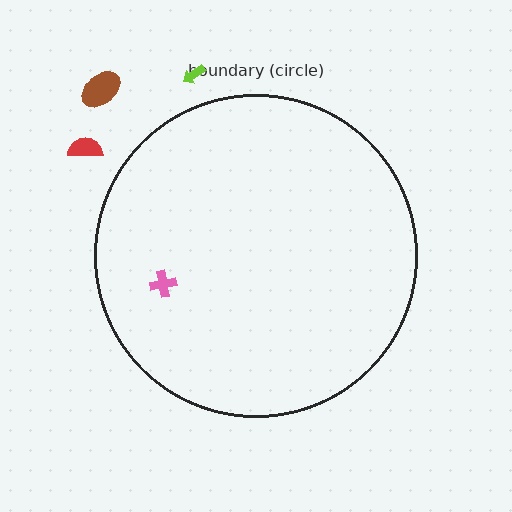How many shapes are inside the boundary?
1 inside, 3 outside.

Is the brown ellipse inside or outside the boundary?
Outside.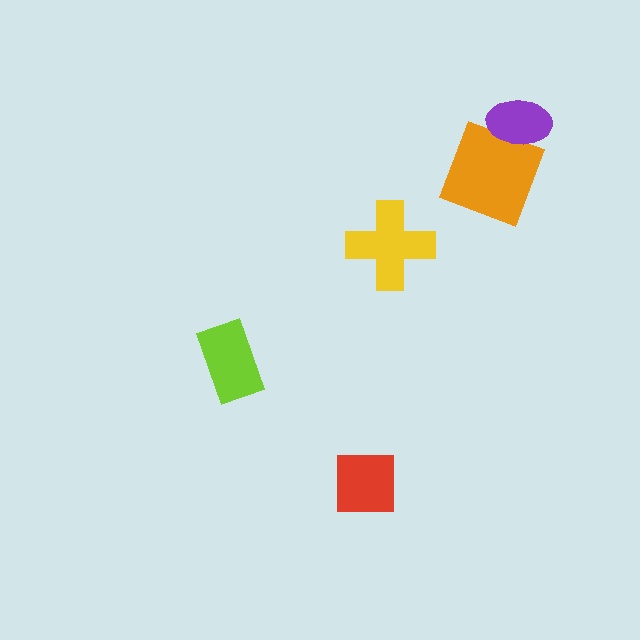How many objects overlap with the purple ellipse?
1 object overlaps with the purple ellipse.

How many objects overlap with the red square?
0 objects overlap with the red square.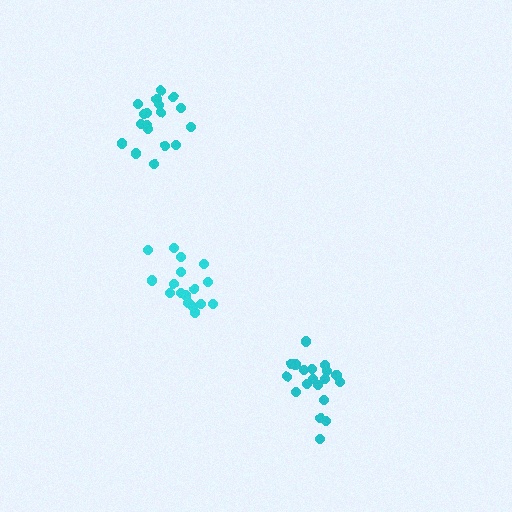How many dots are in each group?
Group 1: 19 dots, Group 2: 18 dots, Group 3: 17 dots (54 total).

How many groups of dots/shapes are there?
There are 3 groups.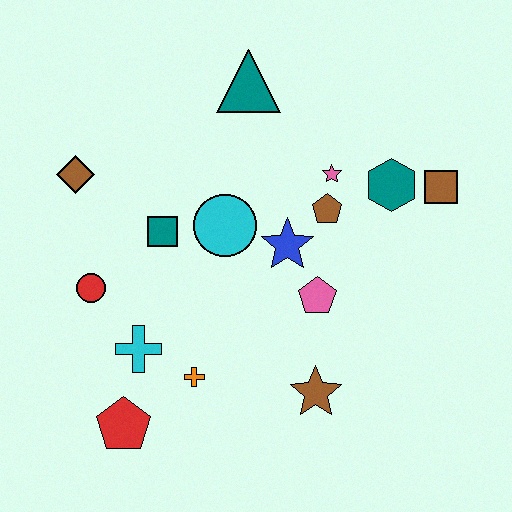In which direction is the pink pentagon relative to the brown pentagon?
The pink pentagon is below the brown pentagon.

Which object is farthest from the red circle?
The brown square is farthest from the red circle.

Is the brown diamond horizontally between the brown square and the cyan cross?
No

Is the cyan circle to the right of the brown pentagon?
No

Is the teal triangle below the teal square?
No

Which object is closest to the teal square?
The cyan circle is closest to the teal square.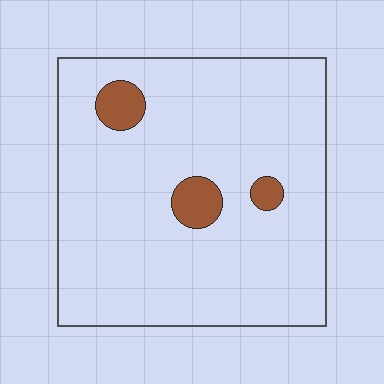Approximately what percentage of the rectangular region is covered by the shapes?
Approximately 5%.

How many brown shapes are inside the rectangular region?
3.